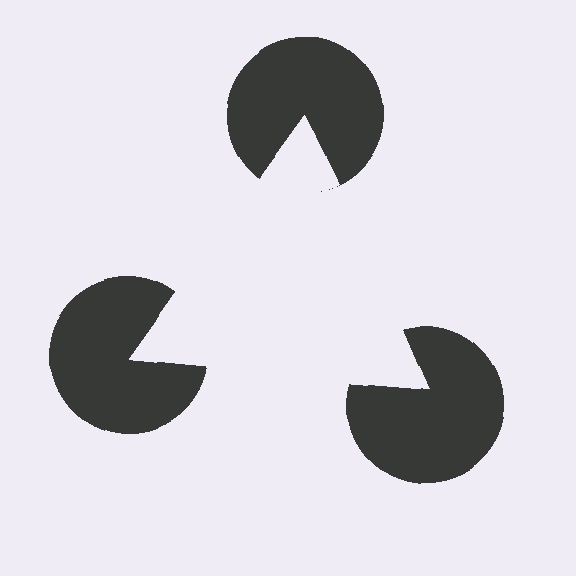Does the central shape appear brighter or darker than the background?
It typically appears slightly brighter than the background, even though no actual brightness change is drawn.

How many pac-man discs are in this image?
There are 3 — one at each vertex of the illusory triangle.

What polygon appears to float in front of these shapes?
An illusory triangle — its edges are inferred from the aligned wedge cuts in the pac-man discs, not physically drawn.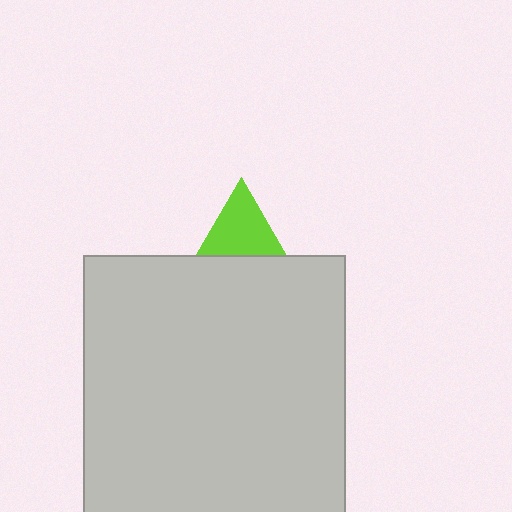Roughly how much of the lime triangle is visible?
About half of it is visible (roughly 47%).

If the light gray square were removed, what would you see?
You would see the complete lime triangle.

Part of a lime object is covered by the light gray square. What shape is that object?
It is a triangle.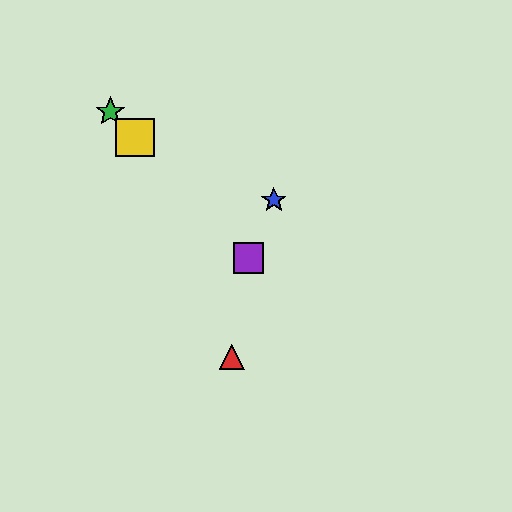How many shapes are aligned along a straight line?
3 shapes (the green star, the yellow square, the purple square) are aligned along a straight line.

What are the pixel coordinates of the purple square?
The purple square is at (248, 258).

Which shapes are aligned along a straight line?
The green star, the yellow square, the purple square are aligned along a straight line.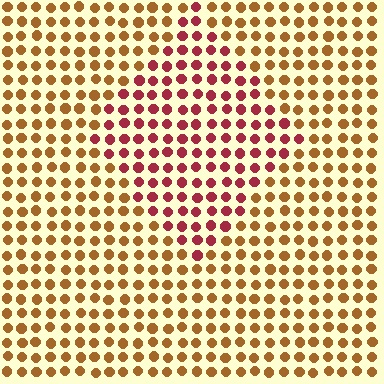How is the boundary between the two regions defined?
The boundary is defined purely by a slight shift in hue (about 42 degrees). Spacing, size, and orientation are identical on both sides.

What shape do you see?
I see a diamond.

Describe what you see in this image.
The image is filled with small brown elements in a uniform arrangement. A diamond-shaped region is visible where the elements are tinted to a slightly different hue, forming a subtle color boundary.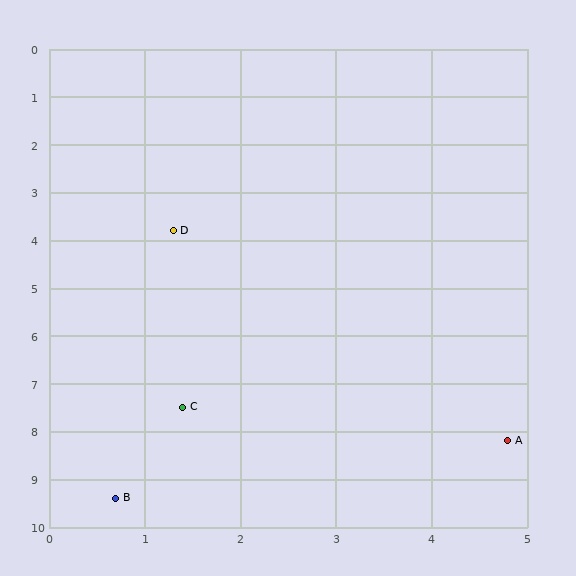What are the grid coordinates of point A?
Point A is at approximately (4.8, 8.2).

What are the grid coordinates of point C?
Point C is at approximately (1.4, 7.5).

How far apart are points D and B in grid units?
Points D and B are about 5.6 grid units apart.